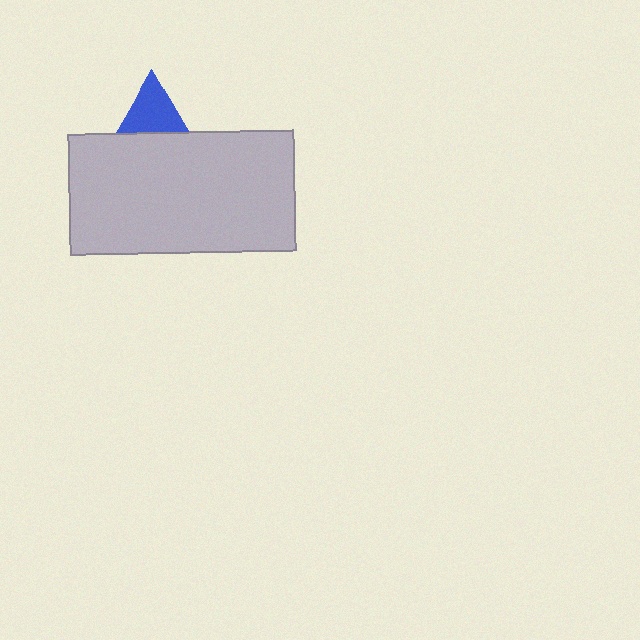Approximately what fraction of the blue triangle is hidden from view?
Roughly 59% of the blue triangle is hidden behind the light gray rectangle.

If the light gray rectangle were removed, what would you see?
You would see the complete blue triangle.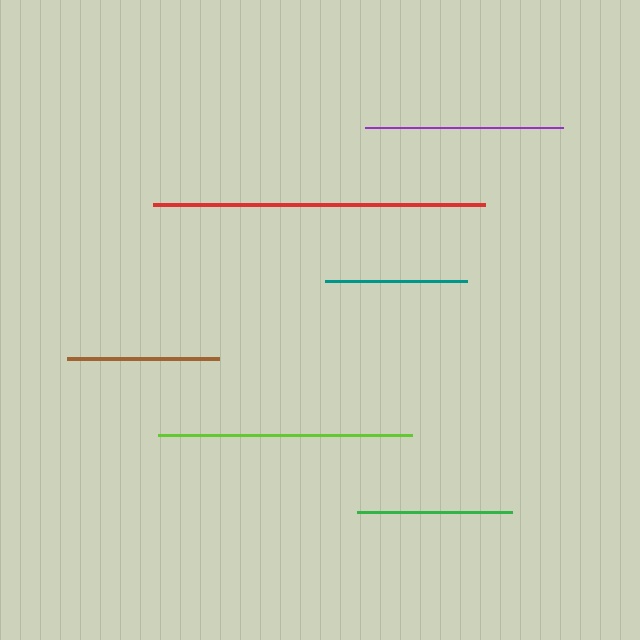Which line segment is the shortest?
The teal line is the shortest at approximately 142 pixels.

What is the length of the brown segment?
The brown segment is approximately 152 pixels long.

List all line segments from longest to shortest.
From longest to shortest: red, lime, purple, green, brown, teal.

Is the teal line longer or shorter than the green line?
The green line is longer than the teal line.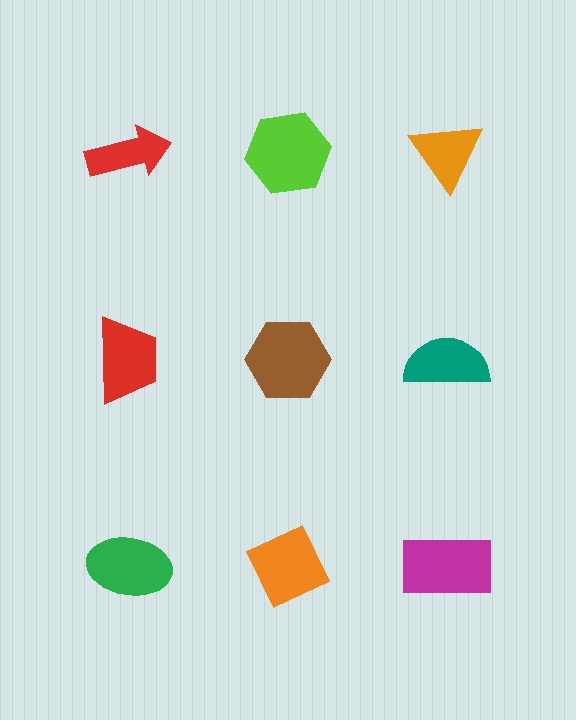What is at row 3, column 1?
A green ellipse.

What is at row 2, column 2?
A brown hexagon.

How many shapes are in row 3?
3 shapes.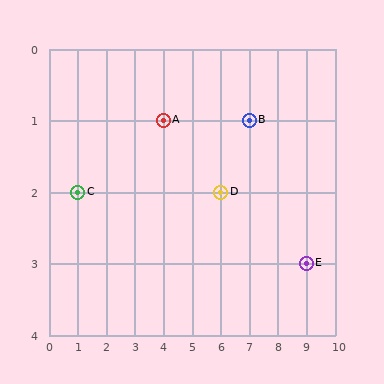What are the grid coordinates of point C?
Point C is at grid coordinates (1, 2).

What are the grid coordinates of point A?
Point A is at grid coordinates (4, 1).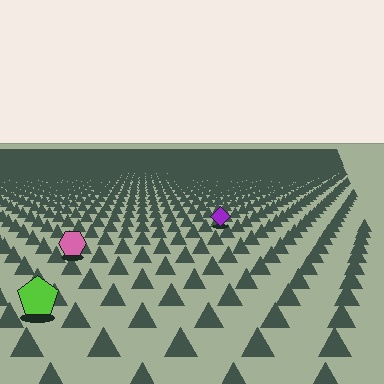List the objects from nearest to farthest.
From nearest to farthest: the lime pentagon, the pink hexagon, the purple diamond.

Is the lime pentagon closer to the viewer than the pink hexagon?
Yes. The lime pentagon is closer — you can tell from the texture gradient: the ground texture is coarser near it.